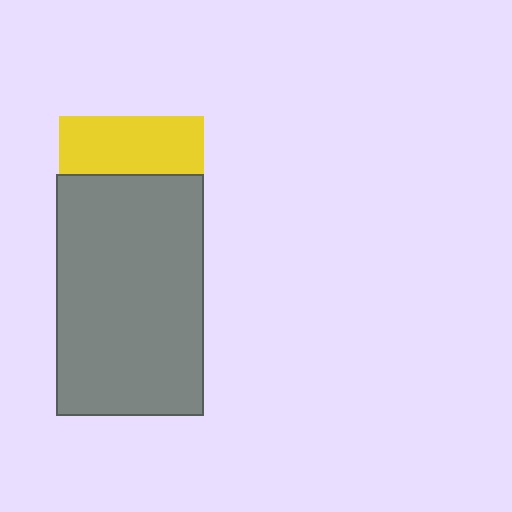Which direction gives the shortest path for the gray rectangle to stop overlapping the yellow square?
Moving down gives the shortest separation.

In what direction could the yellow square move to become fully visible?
The yellow square could move up. That would shift it out from behind the gray rectangle entirely.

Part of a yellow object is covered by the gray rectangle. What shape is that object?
It is a square.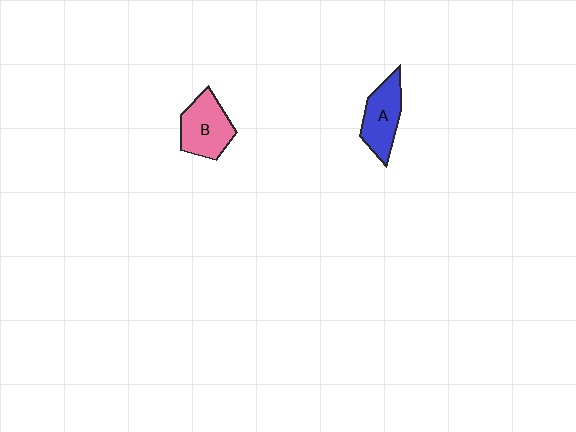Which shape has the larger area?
Shape B (pink).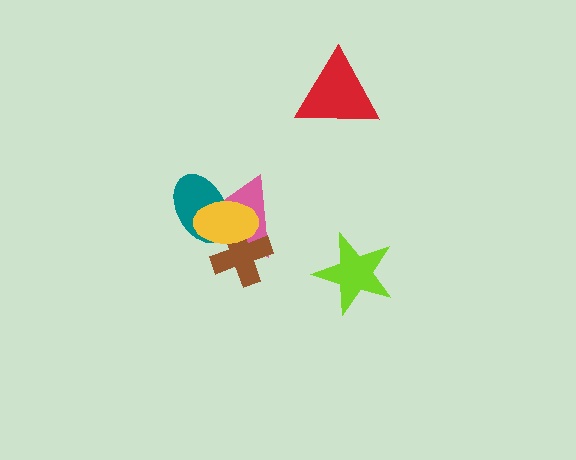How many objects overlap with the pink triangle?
3 objects overlap with the pink triangle.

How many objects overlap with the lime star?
0 objects overlap with the lime star.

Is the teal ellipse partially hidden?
Yes, it is partially covered by another shape.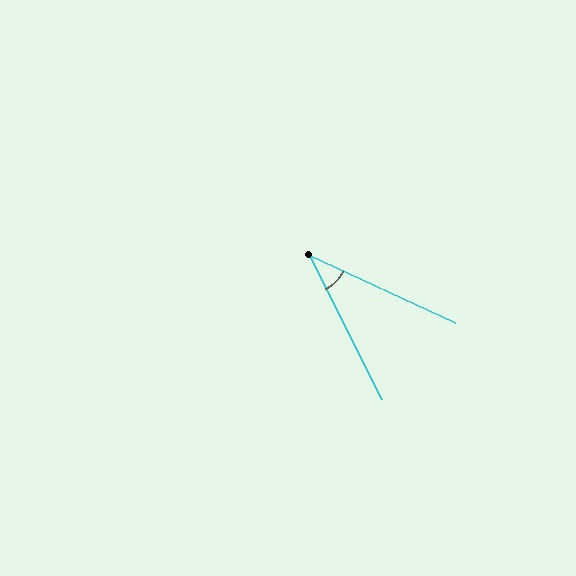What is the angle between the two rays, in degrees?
Approximately 39 degrees.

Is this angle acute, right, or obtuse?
It is acute.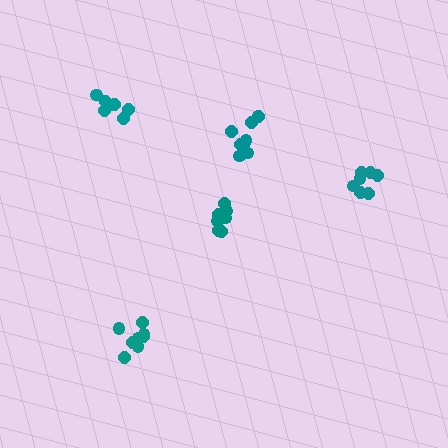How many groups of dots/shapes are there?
There are 5 groups.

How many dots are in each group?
Group 1: 7 dots, Group 2: 7 dots, Group 3: 10 dots, Group 4: 8 dots, Group 5: 7 dots (39 total).